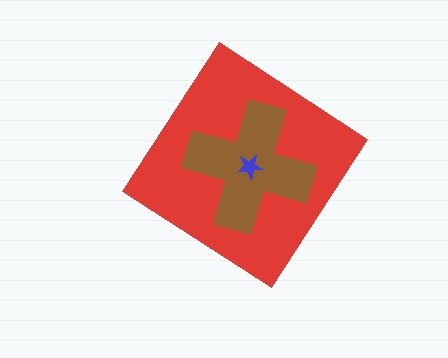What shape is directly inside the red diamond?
The brown cross.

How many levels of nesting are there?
3.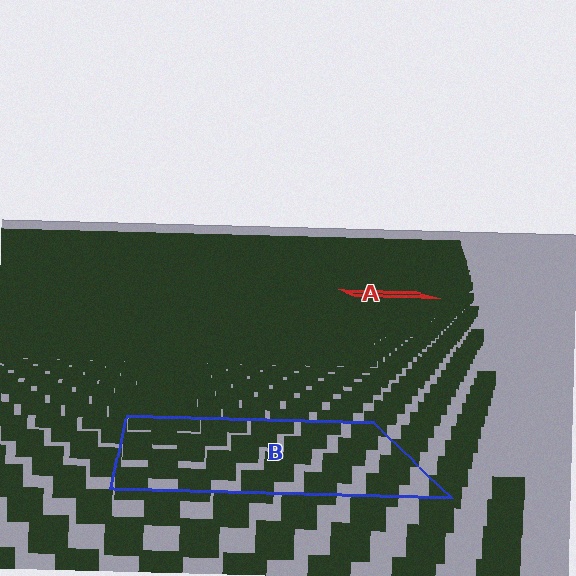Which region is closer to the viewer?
Region B is closer. The texture elements there are larger and more spread out.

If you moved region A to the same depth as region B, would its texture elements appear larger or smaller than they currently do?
They would appear larger. At a closer depth, the same texture elements are projected at a bigger on-screen size.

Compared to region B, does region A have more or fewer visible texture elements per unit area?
Region A has more texture elements per unit area — they are packed more densely because it is farther away.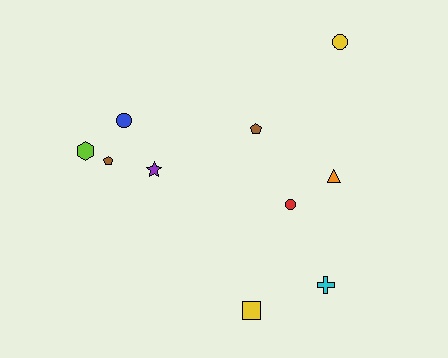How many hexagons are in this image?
There is 1 hexagon.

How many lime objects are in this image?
There is 1 lime object.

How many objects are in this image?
There are 10 objects.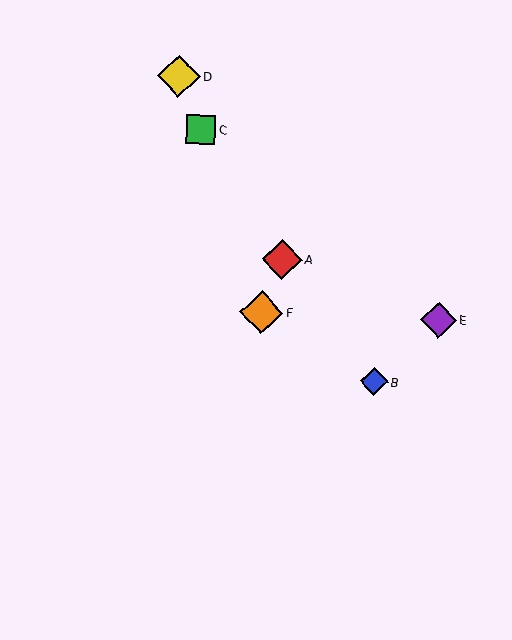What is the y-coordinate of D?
Object D is at y≈76.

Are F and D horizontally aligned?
No, F is at y≈312 and D is at y≈76.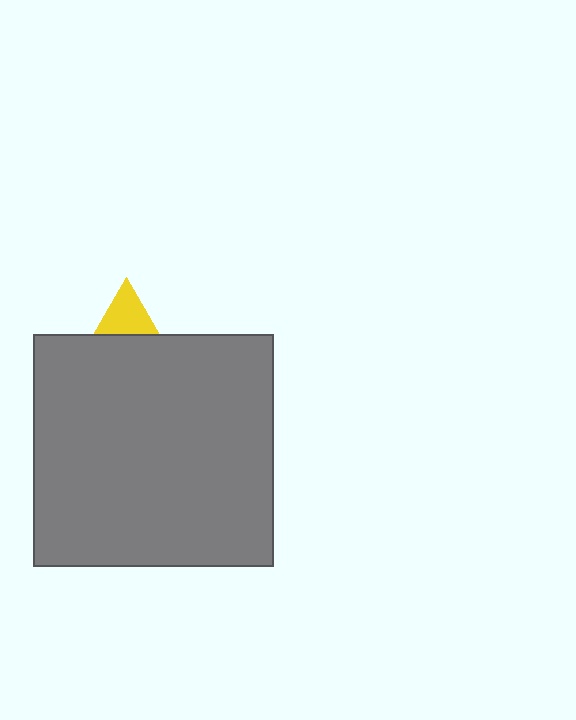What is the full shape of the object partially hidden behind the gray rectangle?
The partially hidden object is a yellow triangle.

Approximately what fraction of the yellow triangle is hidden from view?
Roughly 69% of the yellow triangle is hidden behind the gray rectangle.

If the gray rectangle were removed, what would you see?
You would see the complete yellow triangle.